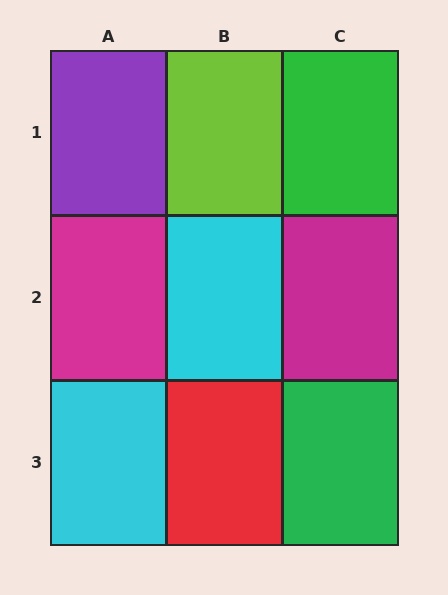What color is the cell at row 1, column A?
Purple.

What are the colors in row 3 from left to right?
Cyan, red, green.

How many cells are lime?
1 cell is lime.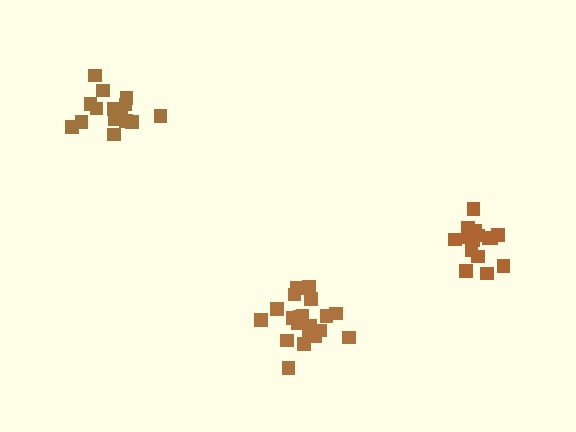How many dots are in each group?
Group 1: 16 dots, Group 2: 15 dots, Group 3: 20 dots (51 total).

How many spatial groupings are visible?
There are 3 spatial groupings.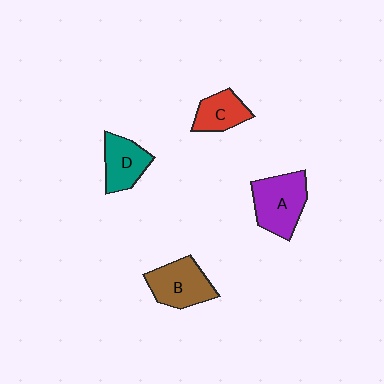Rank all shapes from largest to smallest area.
From largest to smallest: A (purple), B (brown), D (teal), C (red).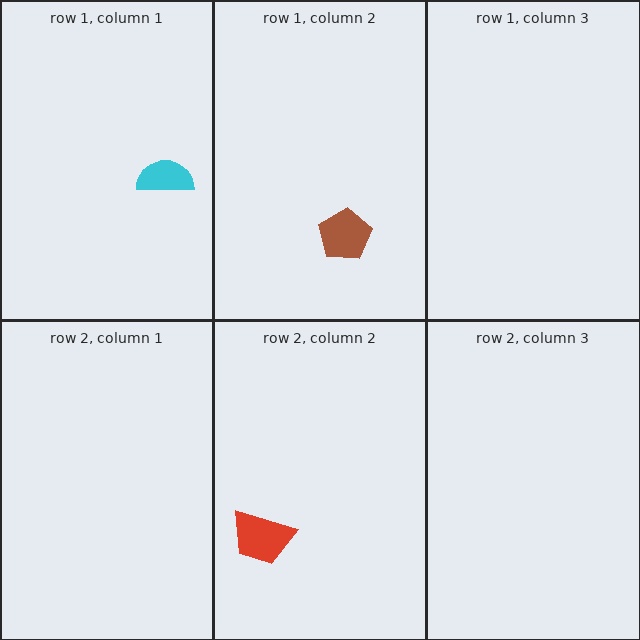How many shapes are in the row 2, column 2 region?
1.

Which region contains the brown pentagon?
The row 1, column 2 region.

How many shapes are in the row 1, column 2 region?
1.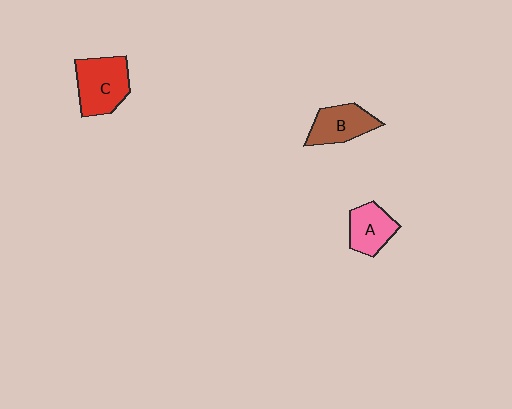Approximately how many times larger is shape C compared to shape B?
Approximately 1.3 times.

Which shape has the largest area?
Shape C (red).